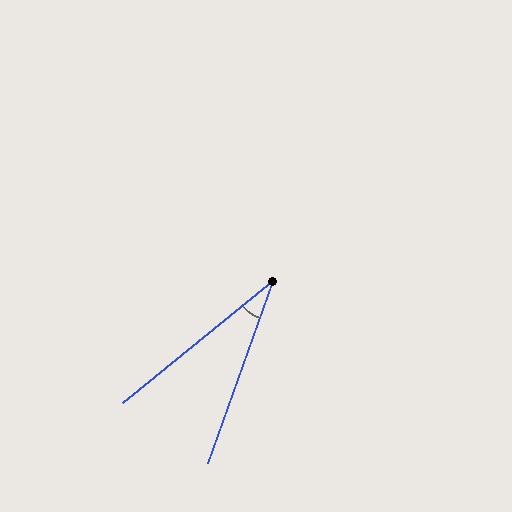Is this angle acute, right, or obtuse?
It is acute.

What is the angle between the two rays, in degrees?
Approximately 31 degrees.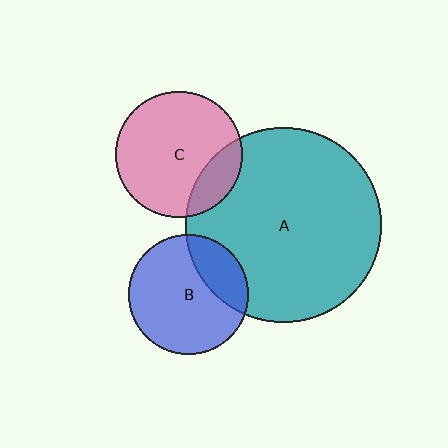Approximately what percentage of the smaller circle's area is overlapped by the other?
Approximately 25%.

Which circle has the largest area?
Circle A (teal).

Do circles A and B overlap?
Yes.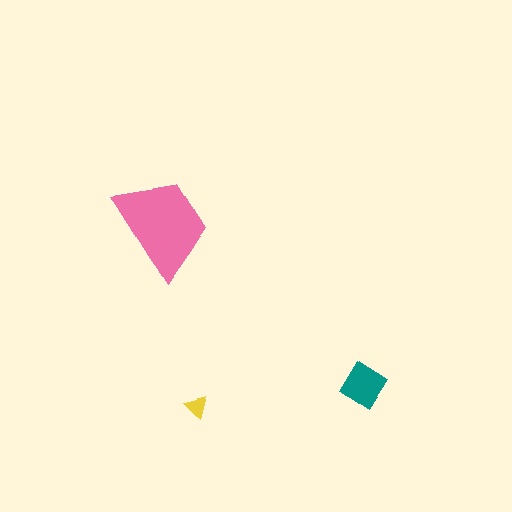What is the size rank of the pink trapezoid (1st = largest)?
1st.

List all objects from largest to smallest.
The pink trapezoid, the teal diamond, the yellow triangle.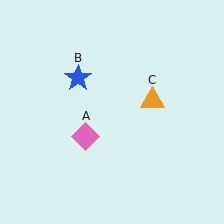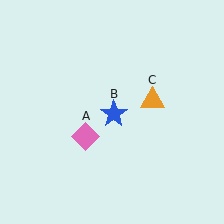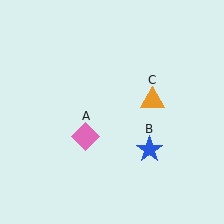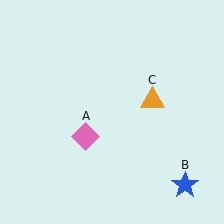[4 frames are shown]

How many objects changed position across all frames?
1 object changed position: blue star (object B).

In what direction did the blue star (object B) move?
The blue star (object B) moved down and to the right.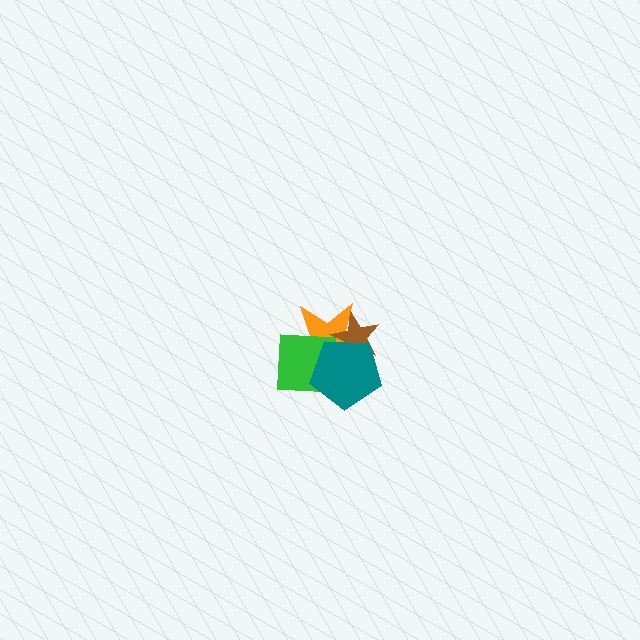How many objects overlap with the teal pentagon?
3 objects overlap with the teal pentagon.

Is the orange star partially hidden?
Yes, it is partially covered by another shape.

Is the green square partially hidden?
Yes, it is partially covered by another shape.